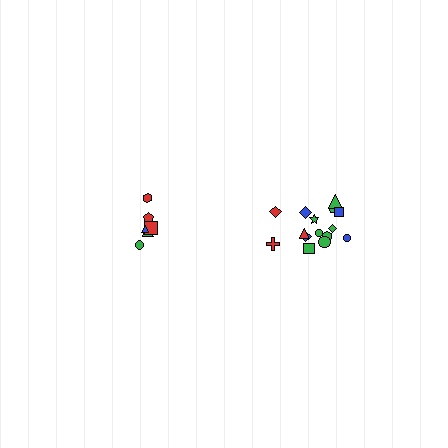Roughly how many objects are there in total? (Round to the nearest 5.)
Roughly 20 objects in total.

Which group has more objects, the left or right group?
The right group.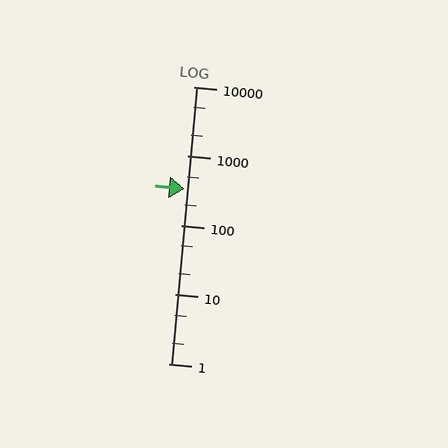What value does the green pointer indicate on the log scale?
The pointer indicates approximately 340.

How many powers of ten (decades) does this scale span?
The scale spans 4 decades, from 1 to 10000.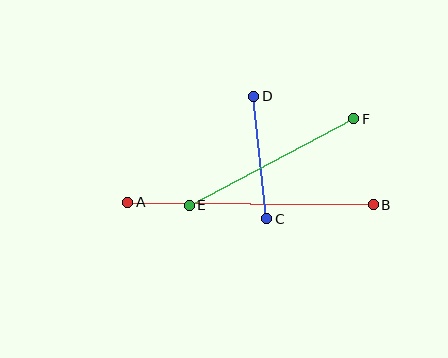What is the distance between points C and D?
The distance is approximately 123 pixels.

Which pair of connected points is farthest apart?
Points A and B are farthest apart.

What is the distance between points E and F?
The distance is approximately 186 pixels.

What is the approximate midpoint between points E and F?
The midpoint is at approximately (271, 162) pixels.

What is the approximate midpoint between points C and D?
The midpoint is at approximately (260, 157) pixels.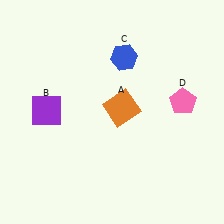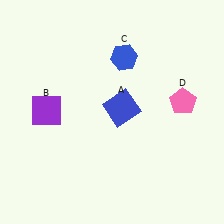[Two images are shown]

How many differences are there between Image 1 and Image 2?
There is 1 difference between the two images.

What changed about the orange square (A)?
In Image 1, A is orange. In Image 2, it changed to blue.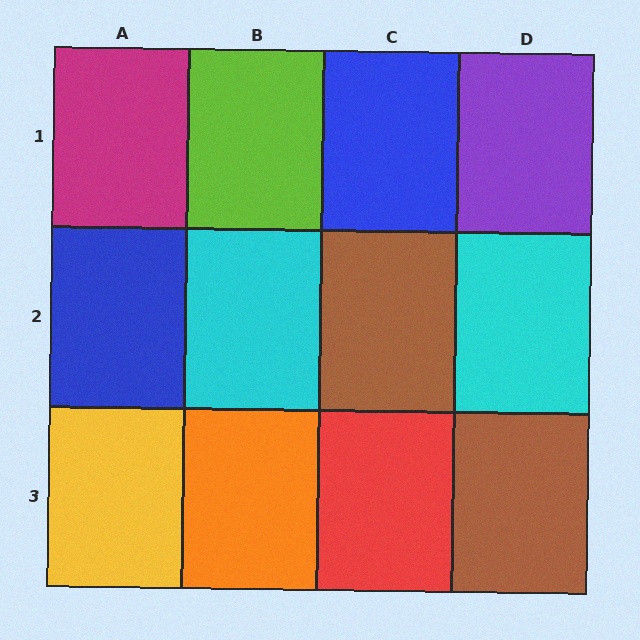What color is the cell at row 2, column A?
Blue.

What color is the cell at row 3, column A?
Yellow.